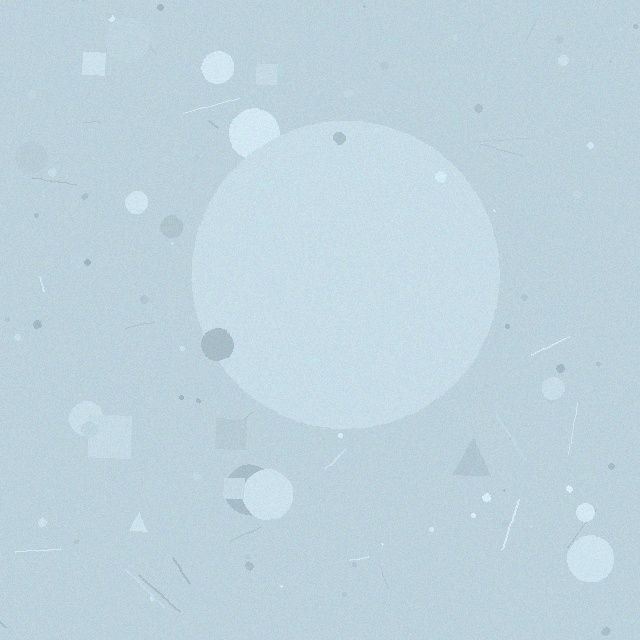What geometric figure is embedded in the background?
A circle is embedded in the background.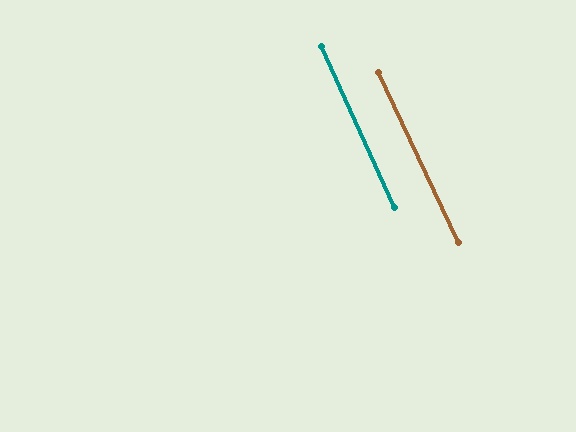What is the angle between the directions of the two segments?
Approximately 1 degree.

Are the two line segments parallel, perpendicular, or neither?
Parallel — their directions differ by only 0.7°.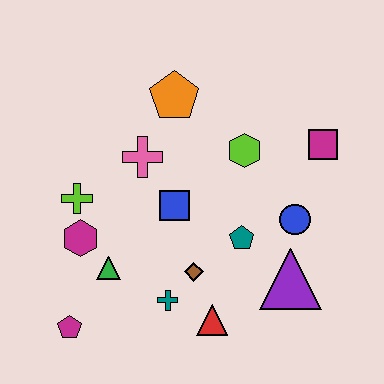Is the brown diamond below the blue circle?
Yes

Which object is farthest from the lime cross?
The magenta square is farthest from the lime cross.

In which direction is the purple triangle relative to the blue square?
The purple triangle is to the right of the blue square.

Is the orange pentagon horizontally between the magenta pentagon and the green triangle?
No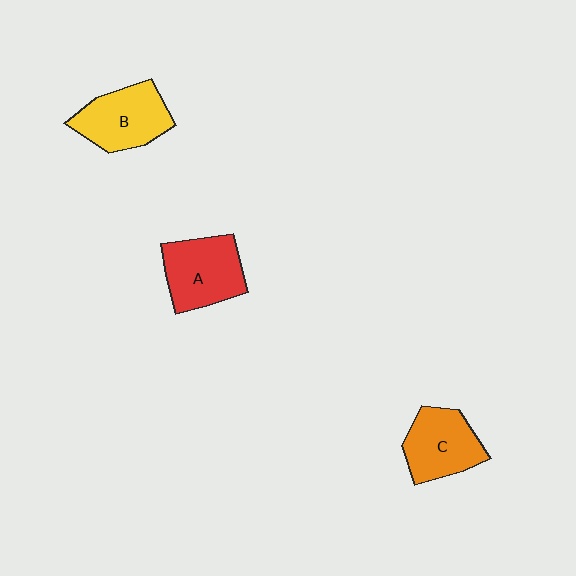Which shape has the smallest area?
Shape C (orange).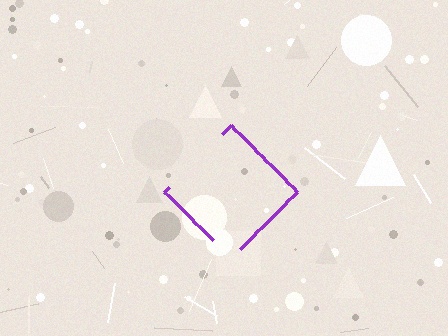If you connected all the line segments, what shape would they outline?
They would outline a diamond.